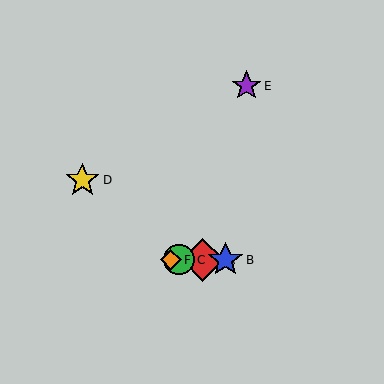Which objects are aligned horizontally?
Objects A, B, C, F are aligned horizontally.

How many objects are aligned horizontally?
4 objects (A, B, C, F) are aligned horizontally.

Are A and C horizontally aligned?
Yes, both are at y≈260.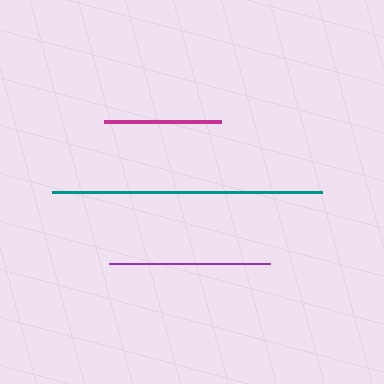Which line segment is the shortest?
The magenta line is the shortest at approximately 116 pixels.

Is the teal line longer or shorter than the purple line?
The teal line is longer than the purple line.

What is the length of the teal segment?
The teal segment is approximately 270 pixels long.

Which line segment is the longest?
The teal line is the longest at approximately 270 pixels.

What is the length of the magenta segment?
The magenta segment is approximately 116 pixels long.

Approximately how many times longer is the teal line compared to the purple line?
The teal line is approximately 1.7 times the length of the purple line.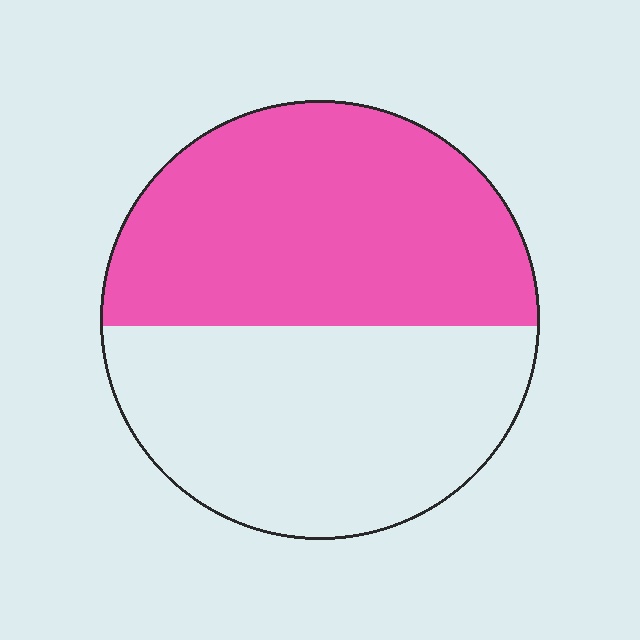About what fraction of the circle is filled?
About one half (1/2).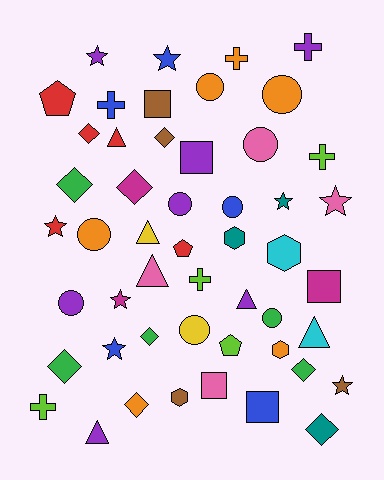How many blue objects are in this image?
There are 5 blue objects.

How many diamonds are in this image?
There are 9 diamonds.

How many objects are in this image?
There are 50 objects.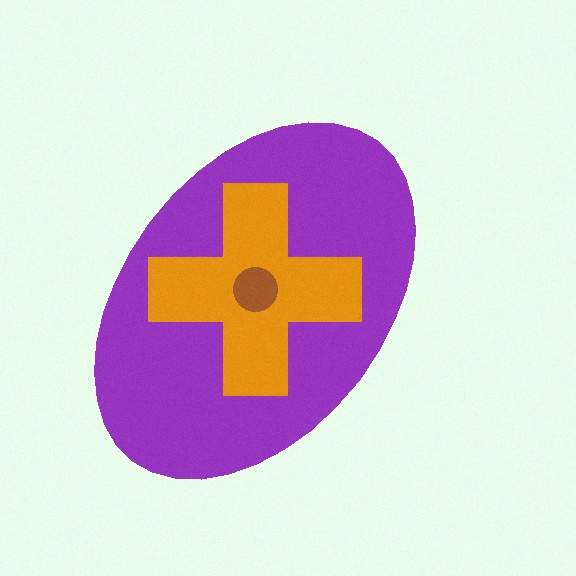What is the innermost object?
The brown circle.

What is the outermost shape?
The purple ellipse.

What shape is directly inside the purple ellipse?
The orange cross.